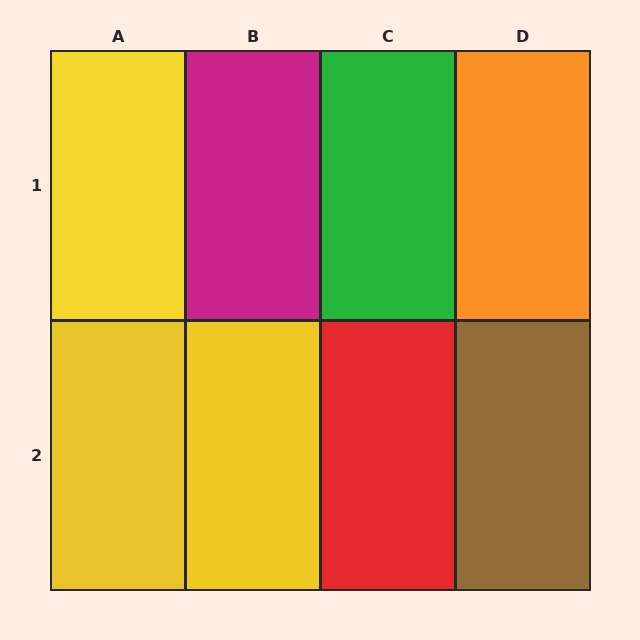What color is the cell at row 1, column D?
Orange.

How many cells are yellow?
3 cells are yellow.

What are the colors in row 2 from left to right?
Yellow, yellow, red, brown.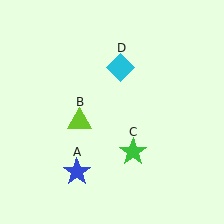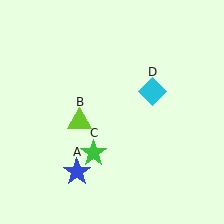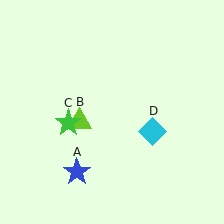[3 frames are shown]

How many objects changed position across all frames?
2 objects changed position: green star (object C), cyan diamond (object D).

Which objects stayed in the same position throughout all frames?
Blue star (object A) and lime triangle (object B) remained stationary.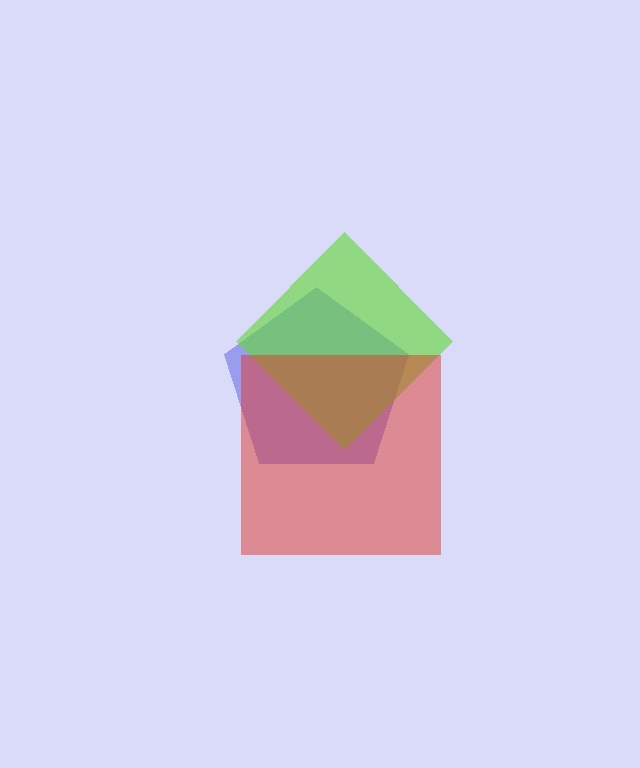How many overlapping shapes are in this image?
There are 3 overlapping shapes in the image.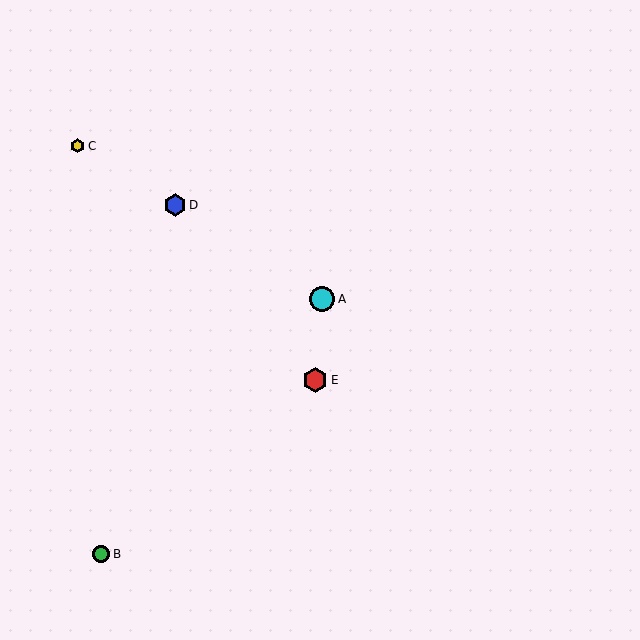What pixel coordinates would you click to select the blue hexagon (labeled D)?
Click at (175, 205) to select the blue hexagon D.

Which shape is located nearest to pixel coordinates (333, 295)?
The cyan circle (labeled A) at (322, 299) is nearest to that location.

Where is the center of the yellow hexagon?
The center of the yellow hexagon is at (77, 146).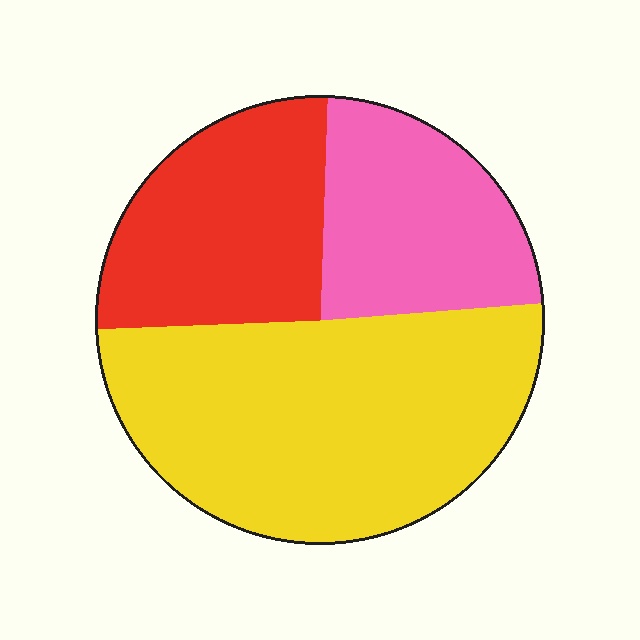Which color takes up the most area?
Yellow, at roughly 50%.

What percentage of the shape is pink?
Pink takes up about one quarter (1/4) of the shape.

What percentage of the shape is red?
Red takes up between a quarter and a half of the shape.